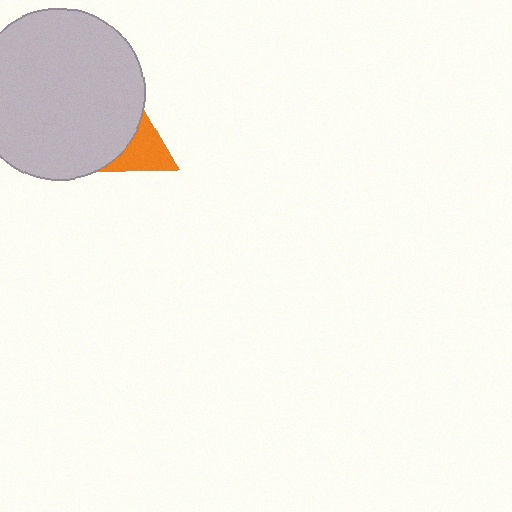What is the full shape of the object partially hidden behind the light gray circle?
The partially hidden object is an orange triangle.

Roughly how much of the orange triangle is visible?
About half of it is visible (roughly 46%).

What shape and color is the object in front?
The object in front is a light gray circle.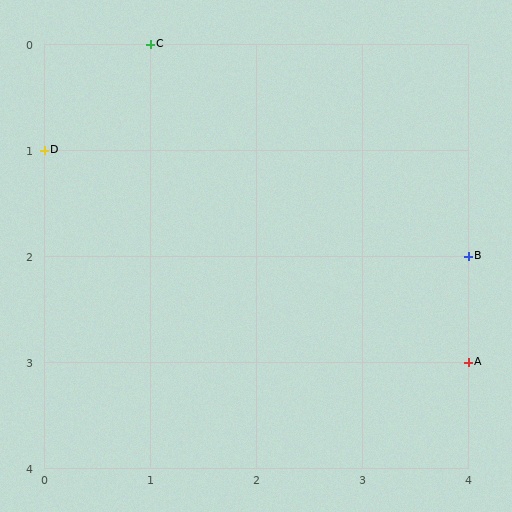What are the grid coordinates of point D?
Point D is at grid coordinates (0, 1).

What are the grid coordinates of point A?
Point A is at grid coordinates (4, 3).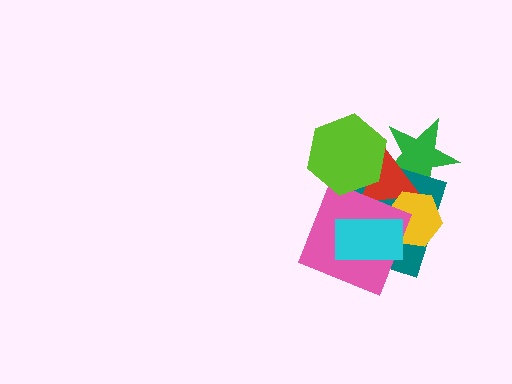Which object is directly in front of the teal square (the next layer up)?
The red triangle is directly in front of the teal square.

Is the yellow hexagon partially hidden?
Yes, it is partially covered by another shape.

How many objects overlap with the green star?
4 objects overlap with the green star.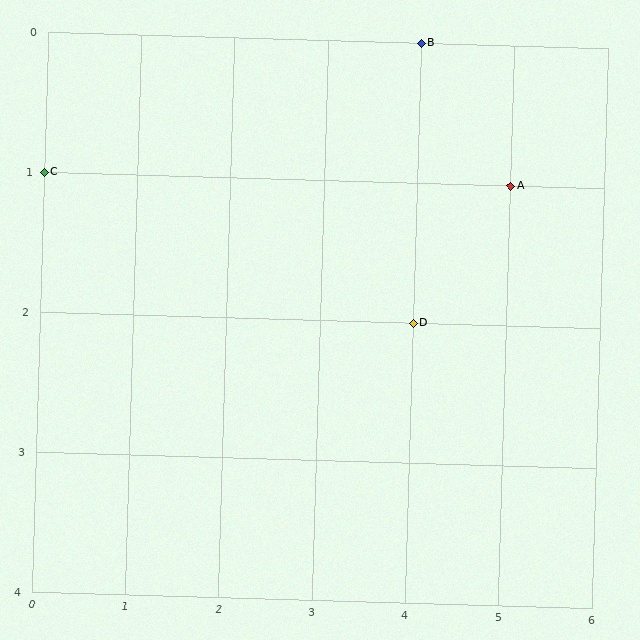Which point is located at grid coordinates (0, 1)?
Point C is at (0, 1).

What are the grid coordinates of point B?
Point B is at grid coordinates (4, 0).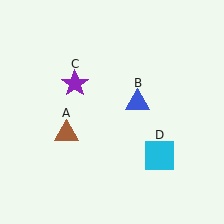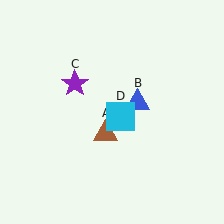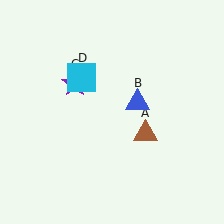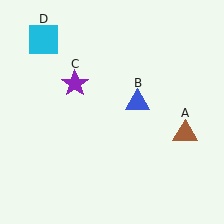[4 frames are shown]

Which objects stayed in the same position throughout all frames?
Blue triangle (object B) and purple star (object C) remained stationary.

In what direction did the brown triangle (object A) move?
The brown triangle (object A) moved right.